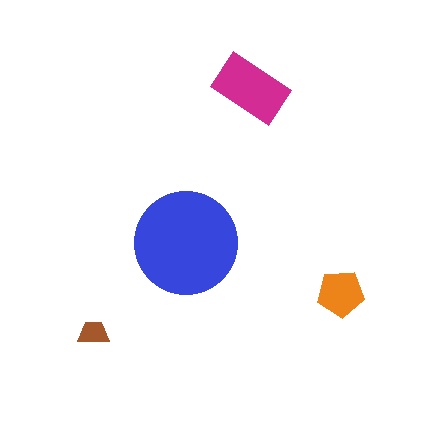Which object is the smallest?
The brown trapezoid.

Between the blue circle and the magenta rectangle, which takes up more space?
The blue circle.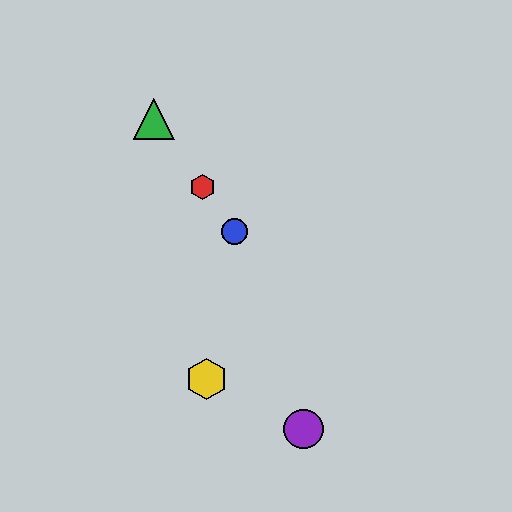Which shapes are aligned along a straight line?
The red hexagon, the blue circle, the green triangle are aligned along a straight line.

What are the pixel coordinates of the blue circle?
The blue circle is at (235, 231).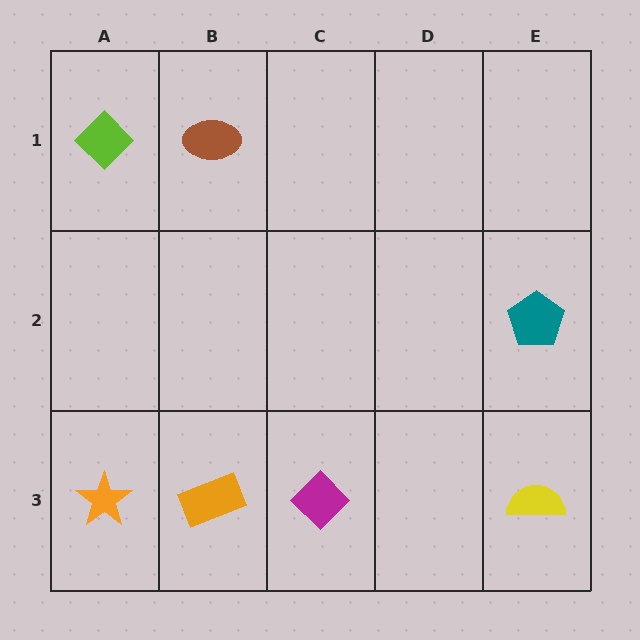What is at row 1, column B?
A brown ellipse.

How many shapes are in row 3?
4 shapes.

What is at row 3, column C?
A magenta diamond.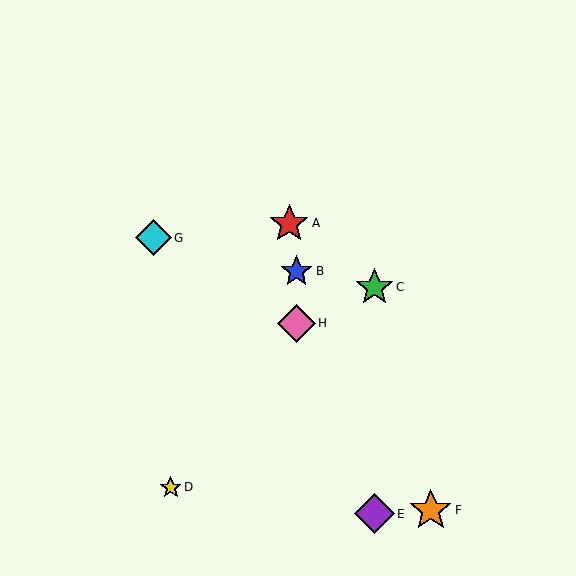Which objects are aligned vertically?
Objects C, E are aligned vertically.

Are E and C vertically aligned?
Yes, both are at x≈374.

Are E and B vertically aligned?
No, E is at x≈374 and B is at x≈297.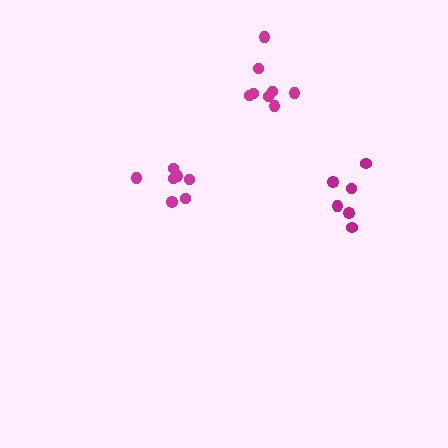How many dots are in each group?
Group 1: 6 dots, Group 2: 7 dots, Group 3: 8 dots (21 total).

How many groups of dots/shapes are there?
There are 3 groups.